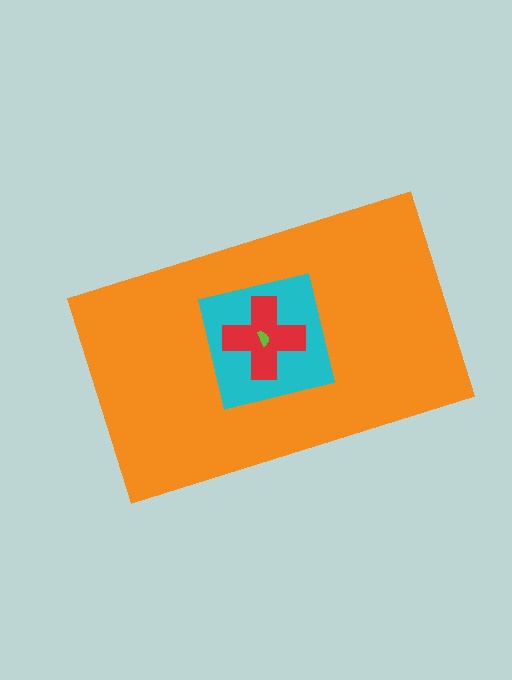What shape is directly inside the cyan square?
The red cross.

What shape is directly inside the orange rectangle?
The cyan square.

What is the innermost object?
The lime semicircle.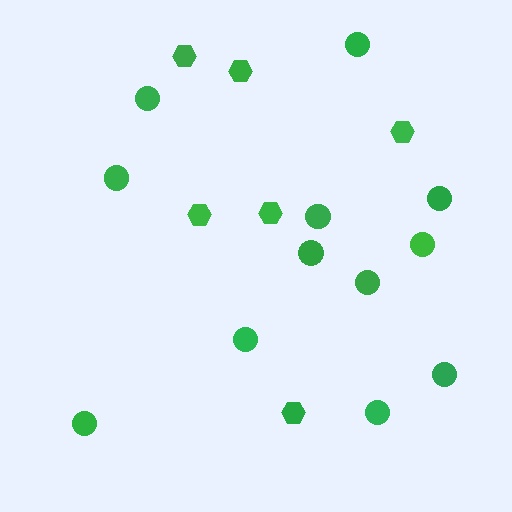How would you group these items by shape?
There are 2 groups: one group of hexagons (6) and one group of circles (12).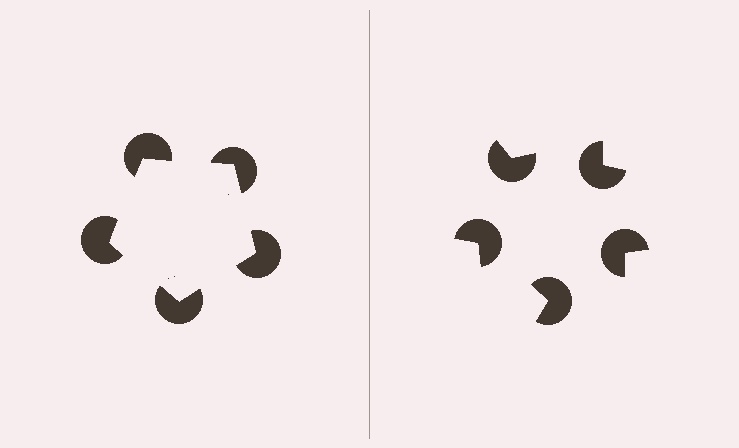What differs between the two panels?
The pac-man discs are positioned identically on both sides; only the wedge orientations differ. On the left they align to a pentagon; on the right they are misaligned.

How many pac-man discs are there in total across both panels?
10 — 5 on each side.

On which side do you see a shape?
An illusory pentagon appears on the left side. On the right side the wedge cuts are rotated, so no coherent shape forms.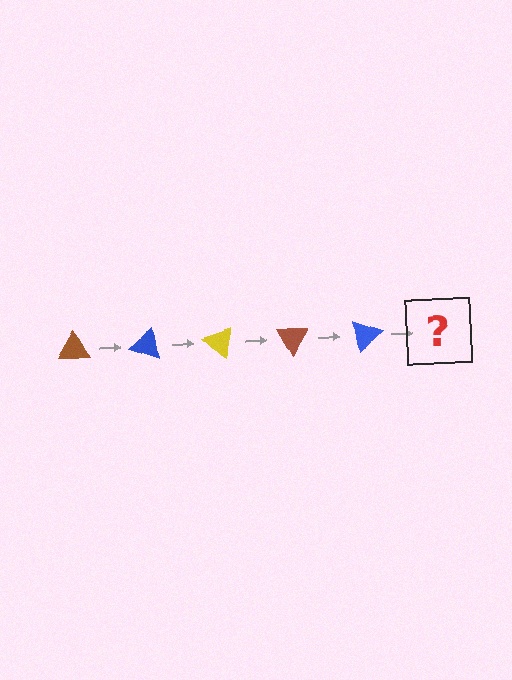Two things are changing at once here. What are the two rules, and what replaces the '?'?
The two rules are that it rotates 20 degrees each step and the color cycles through brown, blue, and yellow. The '?' should be a yellow triangle, rotated 100 degrees from the start.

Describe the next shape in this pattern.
It should be a yellow triangle, rotated 100 degrees from the start.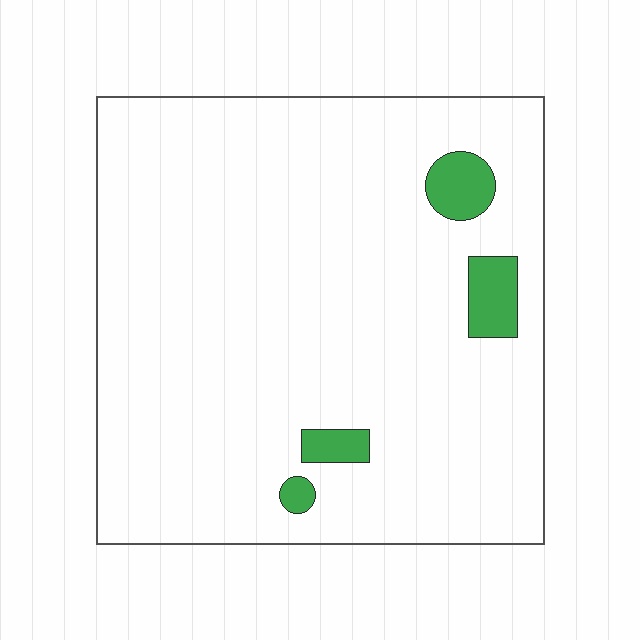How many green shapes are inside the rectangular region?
4.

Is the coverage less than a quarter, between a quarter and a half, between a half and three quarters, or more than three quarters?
Less than a quarter.